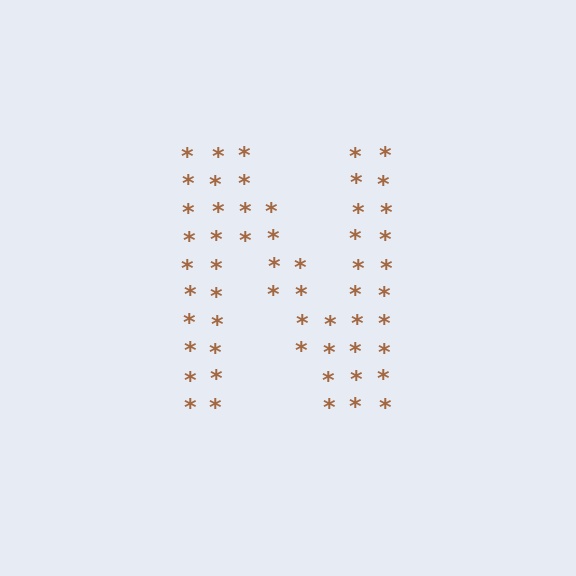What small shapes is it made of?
It is made of small asterisks.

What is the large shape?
The large shape is the letter N.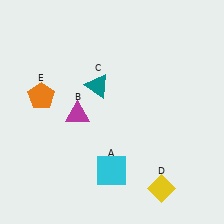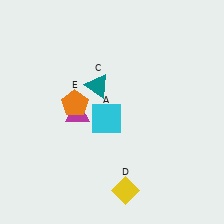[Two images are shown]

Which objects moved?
The objects that moved are: the cyan square (A), the yellow diamond (D), the orange pentagon (E).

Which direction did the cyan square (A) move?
The cyan square (A) moved up.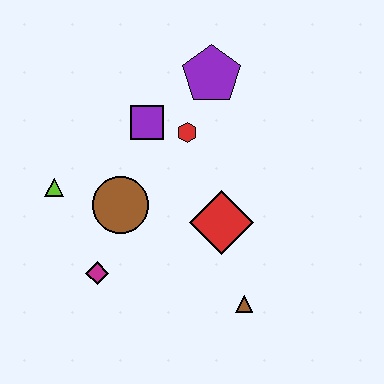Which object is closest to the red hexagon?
The purple square is closest to the red hexagon.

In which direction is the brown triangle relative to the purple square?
The brown triangle is below the purple square.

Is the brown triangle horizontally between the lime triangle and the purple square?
No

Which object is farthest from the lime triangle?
The brown triangle is farthest from the lime triangle.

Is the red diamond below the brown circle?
Yes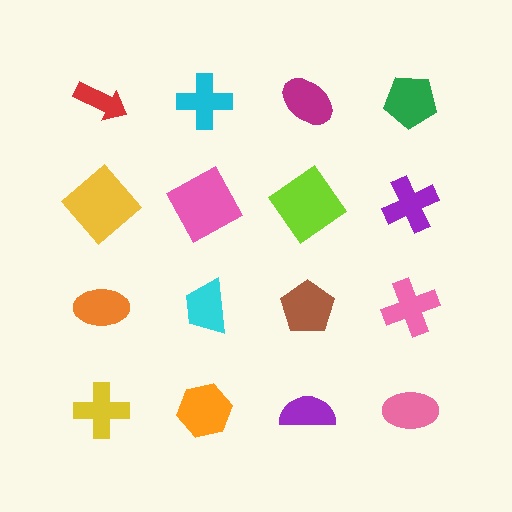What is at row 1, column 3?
A magenta ellipse.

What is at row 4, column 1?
A yellow cross.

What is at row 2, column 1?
A yellow diamond.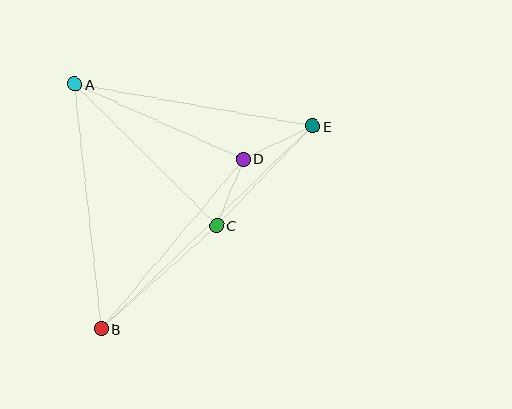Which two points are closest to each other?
Points C and D are closest to each other.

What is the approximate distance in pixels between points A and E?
The distance between A and E is approximately 242 pixels.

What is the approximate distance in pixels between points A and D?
The distance between A and D is approximately 184 pixels.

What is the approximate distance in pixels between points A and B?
The distance between A and B is approximately 246 pixels.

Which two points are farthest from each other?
Points B and E are farthest from each other.